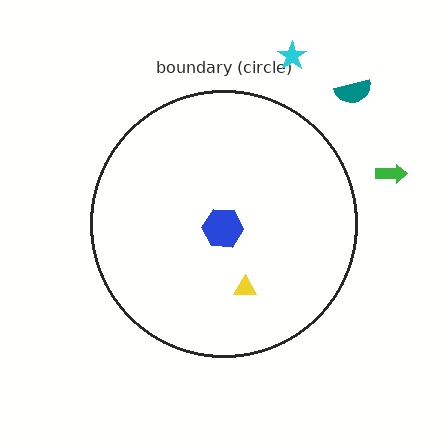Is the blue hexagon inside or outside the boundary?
Inside.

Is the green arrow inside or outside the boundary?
Outside.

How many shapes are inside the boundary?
2 inside, 3 outside.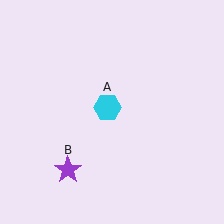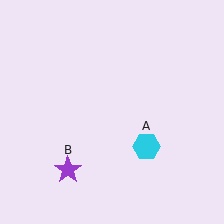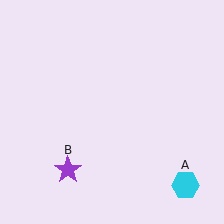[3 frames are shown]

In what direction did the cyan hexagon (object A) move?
The cyan hexagon (object A) moved down and to the right.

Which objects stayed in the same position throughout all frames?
Purple star (object B) remained stationary.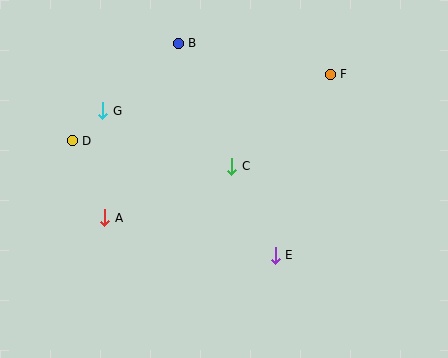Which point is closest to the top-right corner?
Point F is closest to the top-right corner.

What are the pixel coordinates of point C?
Point C is at (232, 166).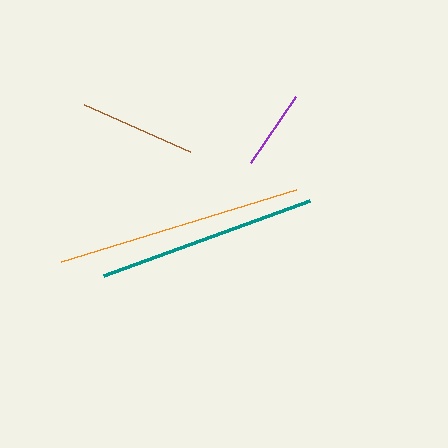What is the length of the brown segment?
The brown segment is approximately 116 pixels long.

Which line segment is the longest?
The orange line is the longest at approximately 246 pixels.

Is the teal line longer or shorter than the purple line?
The teal line is longer than the purple line.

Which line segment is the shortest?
The purple line is the shortest at approximately 79 pixels.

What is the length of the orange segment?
The orange segment is approximately 246 pixels long.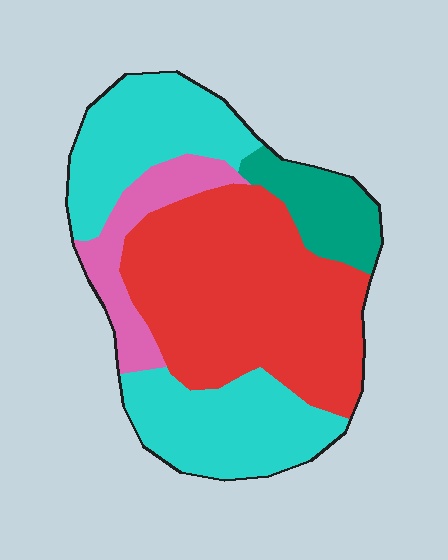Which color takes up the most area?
Red, at roughly 40%.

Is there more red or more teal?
Red.